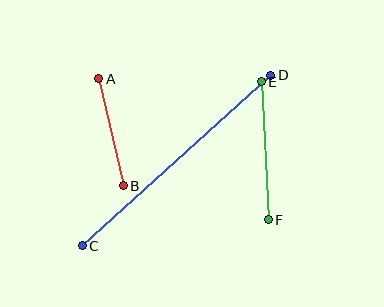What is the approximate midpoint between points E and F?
The midpoint is at approximately (265, 151) pixels.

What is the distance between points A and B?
The distance is approximately 110 pixels.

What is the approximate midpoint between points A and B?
The midpoint is at approximately (111, 132) pixels.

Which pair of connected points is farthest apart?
Points C and D are farthest apart.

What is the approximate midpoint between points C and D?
The midpoint is at approximately (176, 161) pixels.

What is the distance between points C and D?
The distance is approximately 254 pixels.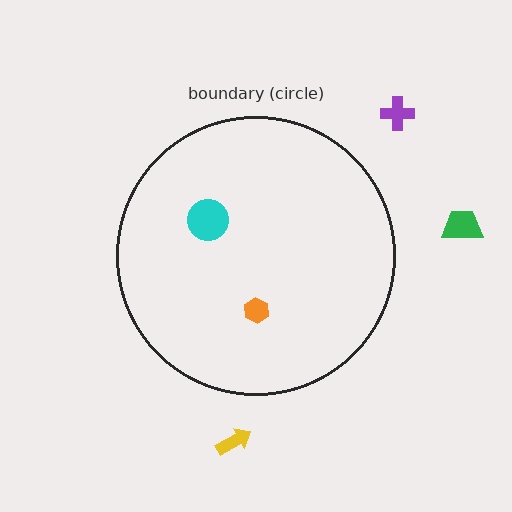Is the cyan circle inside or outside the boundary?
Inside.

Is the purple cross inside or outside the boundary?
Outside.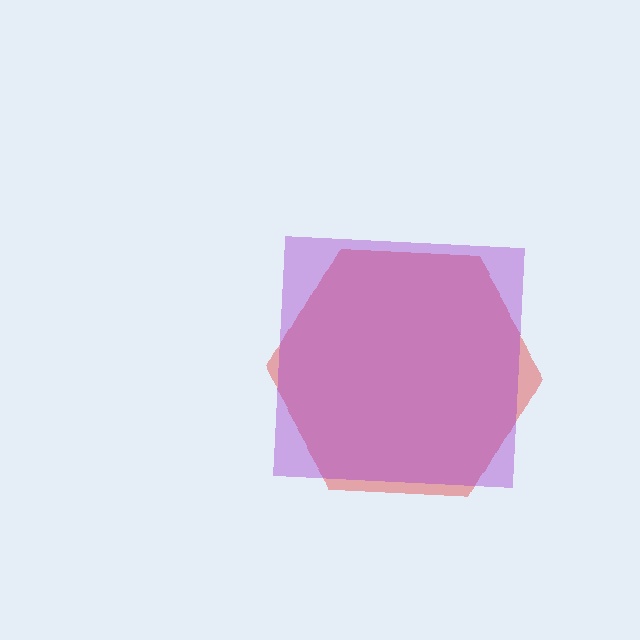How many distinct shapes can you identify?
There are 2 distinct shapes: a red hexagon, a purple square.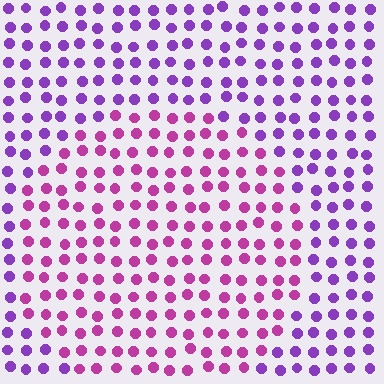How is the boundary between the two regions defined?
The boundary is defined purely by a slight shift in hue (about 38 degrees). Spacing, size, and orientation are identical on both sides.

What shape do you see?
I see a circle.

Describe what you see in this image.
The image is filled with small purple elements in a uniform arrangement. A circle-shaped region is visible where the elements are tinted to a slightly different hue, forming a subtle color boundary.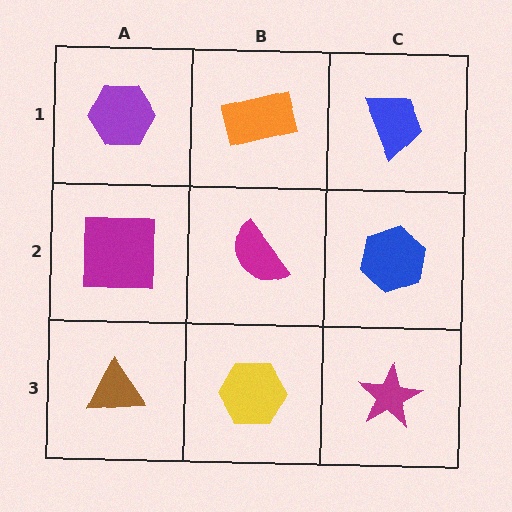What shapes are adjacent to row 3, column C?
A blue hexagon (row 2, column C), a yellow hexagon (row 3, column B).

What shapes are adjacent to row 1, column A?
A magenta square (row 2, column A), an orange rectangle (row 1, column B).